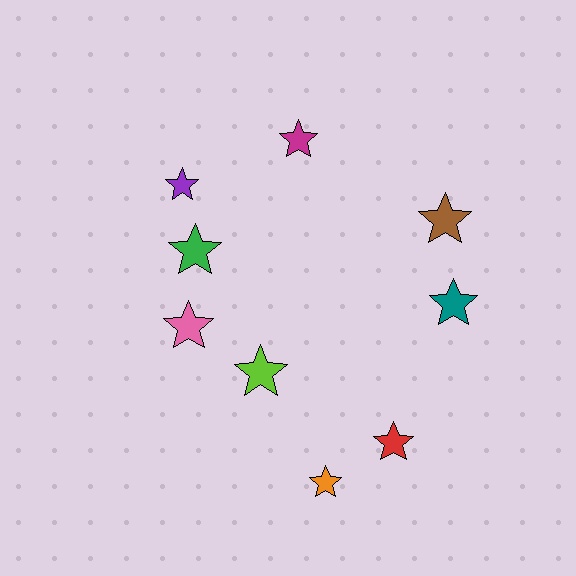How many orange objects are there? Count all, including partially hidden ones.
There is 1 orange object.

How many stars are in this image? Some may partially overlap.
There are 9 stars.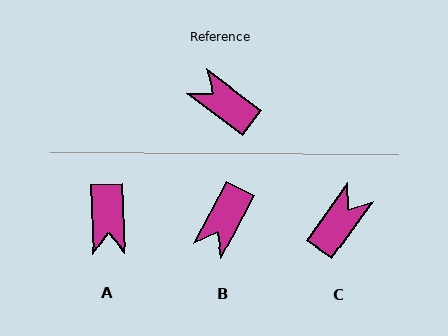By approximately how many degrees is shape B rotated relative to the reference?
Approximately 99 degrees counter-clockwise.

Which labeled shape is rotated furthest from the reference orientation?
A, about 129 degrees away.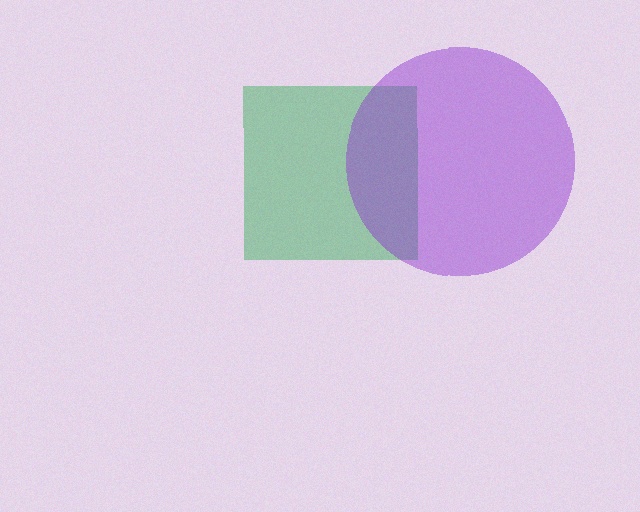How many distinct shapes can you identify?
There are 2 distinct shapes: a green square, a purple circle.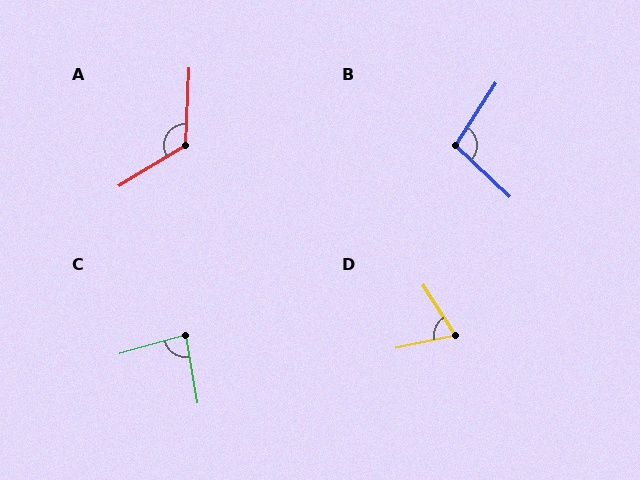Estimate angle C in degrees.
Approximately 84 degrees.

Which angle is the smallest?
D, at approximately 69 degrees.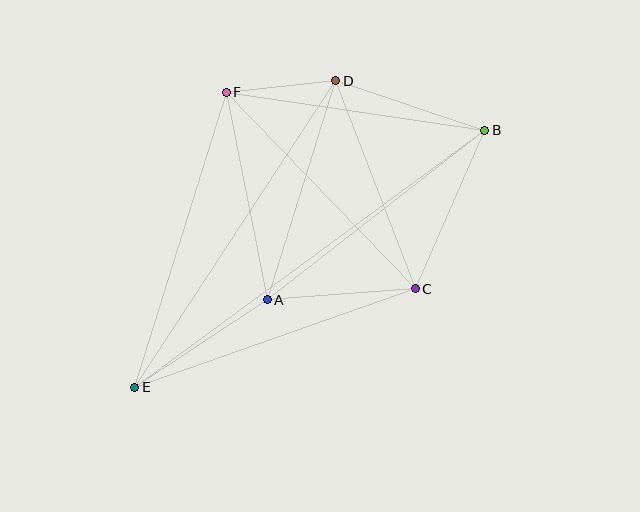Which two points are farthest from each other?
Points B and E are farthest from each other.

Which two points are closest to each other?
Points D and F are closest to each other.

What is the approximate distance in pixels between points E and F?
The distance between E and F is approximately 309 pixels.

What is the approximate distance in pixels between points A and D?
The distance between A and D is approximately 229 pixels.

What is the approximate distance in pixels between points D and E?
The distance between D and E is approximately 367 pixels.